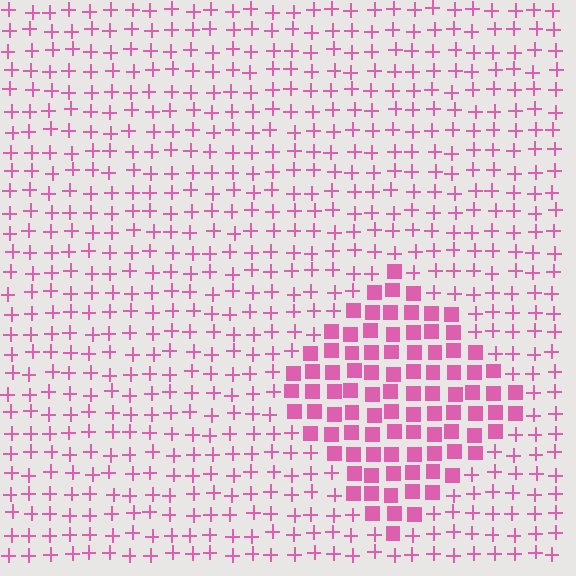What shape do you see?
I see a diamond.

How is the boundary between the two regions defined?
The boundary is defined by a change in element shape: squares inside vs. plus signs outside. All elements share the same color and spacing.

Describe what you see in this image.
The image is filled with small pink elements arranged in a uniform grid. A diamond-shaped region contains squares, while the surrounding area contains plus signs. The boundary is defined purely by the change in element shape.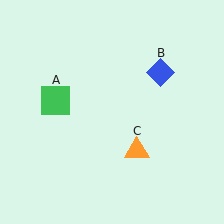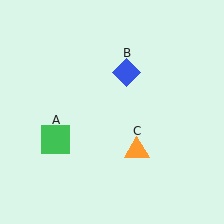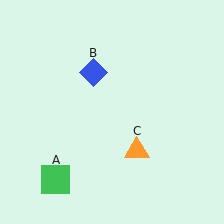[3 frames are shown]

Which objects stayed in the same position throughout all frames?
Orange triangle (object C) remained stationary.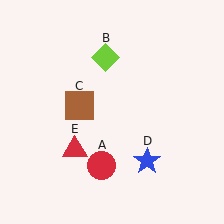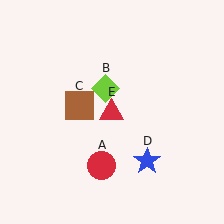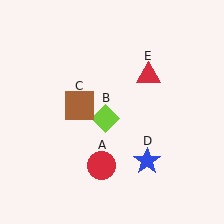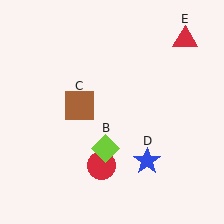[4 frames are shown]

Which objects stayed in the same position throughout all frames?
Red circle (object A) and brown square (object C) and blue star (object D) remained stationary.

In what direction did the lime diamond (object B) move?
The lime diamond (object B) moved down.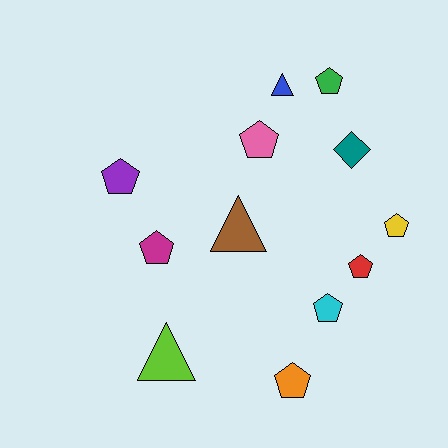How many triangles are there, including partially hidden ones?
There are 3 triangles.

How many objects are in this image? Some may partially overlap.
There are 12 objects.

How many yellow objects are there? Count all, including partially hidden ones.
There is 1 yellow object.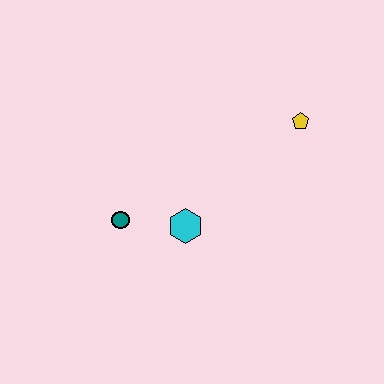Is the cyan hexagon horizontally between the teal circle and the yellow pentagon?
Yes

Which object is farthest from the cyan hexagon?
The yellow pentagon is farthest from the cyan hexagon.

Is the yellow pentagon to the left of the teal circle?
No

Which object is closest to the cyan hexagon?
The teal circle is closest to the cyan hexagon.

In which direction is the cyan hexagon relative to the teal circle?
The cyan hexagon is to the right of the teal circle.